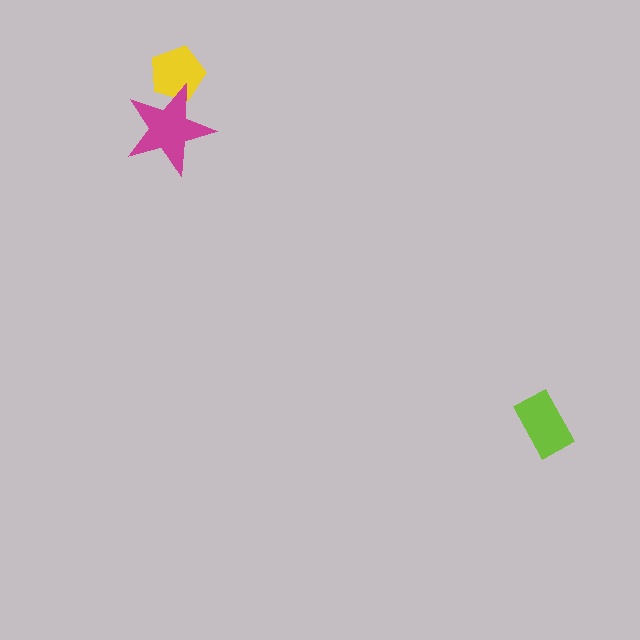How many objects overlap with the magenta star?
1 object overlaps with the magenta star.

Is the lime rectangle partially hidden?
No, no other shape covers it.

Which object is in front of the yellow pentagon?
The magenta star is in front of the yellow pentagon.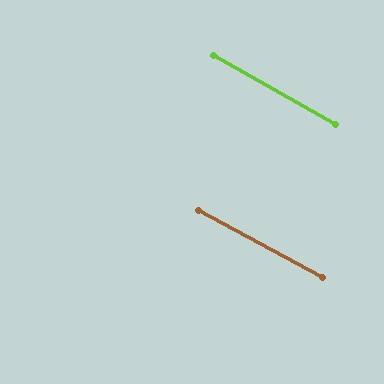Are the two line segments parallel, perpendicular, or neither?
Parallel — their directions differ by only 1.2°.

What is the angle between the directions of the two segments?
Approximately 1 degree.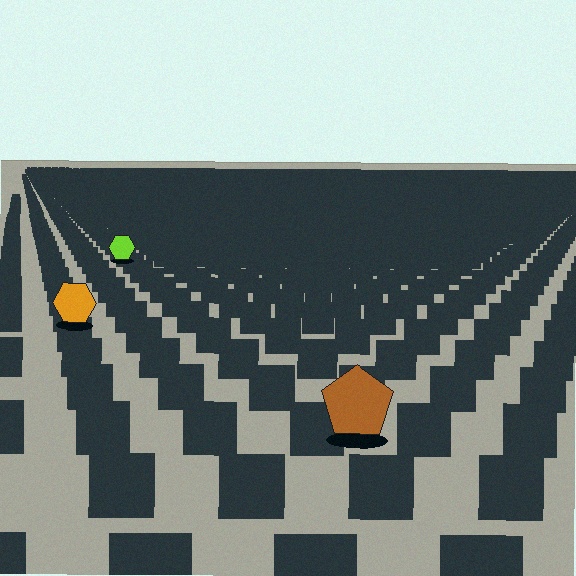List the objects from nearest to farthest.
From nearest to farthest: the brown pentagon, the orange hexagon, the lime hexagon.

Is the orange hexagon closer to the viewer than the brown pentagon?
No. The brown pentagon is closer — you can tell from the texture gradient: the ground texture is coarser near it.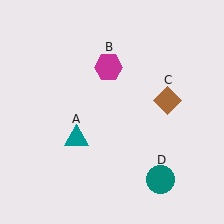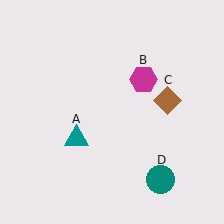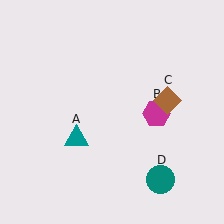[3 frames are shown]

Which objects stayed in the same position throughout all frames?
Teal triangle (object A) and brown diamond (object C) and teal circle (object D) remained stationary.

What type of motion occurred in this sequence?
The magenta hexagon (object B) rotated clockwise around the center of the scene.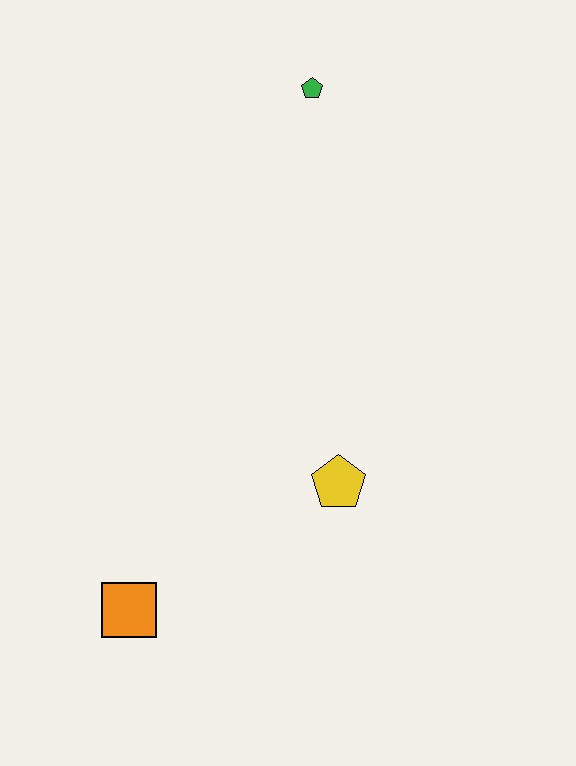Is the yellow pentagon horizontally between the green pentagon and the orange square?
No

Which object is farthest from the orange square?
The green pentagon is farthest from the orange square.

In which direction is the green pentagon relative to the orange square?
The green pentagon is above the orange square.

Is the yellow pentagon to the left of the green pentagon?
No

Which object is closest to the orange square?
The yellow pentagon is closest to the orange square.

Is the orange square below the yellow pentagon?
Yes